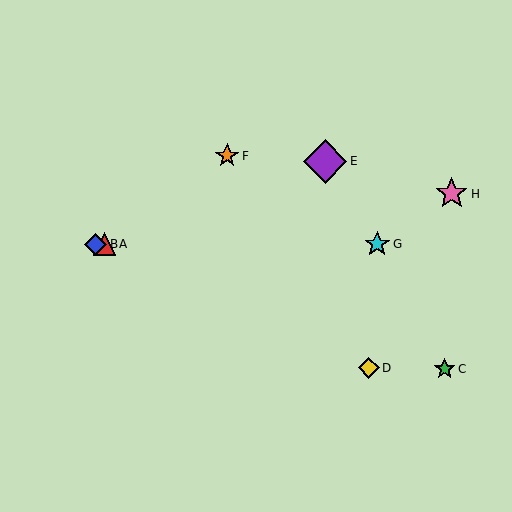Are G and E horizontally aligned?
No, G is at y≈244 and E is at y≈161.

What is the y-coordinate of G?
Object G is at y≈244.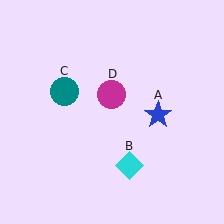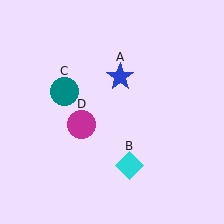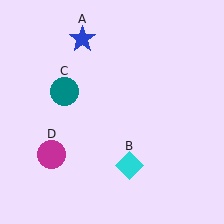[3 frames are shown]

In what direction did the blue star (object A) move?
The blue star (object A) moved up and to the left.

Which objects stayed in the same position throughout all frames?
Cyan diamond (object B) and teal circle (object C) remained stationary.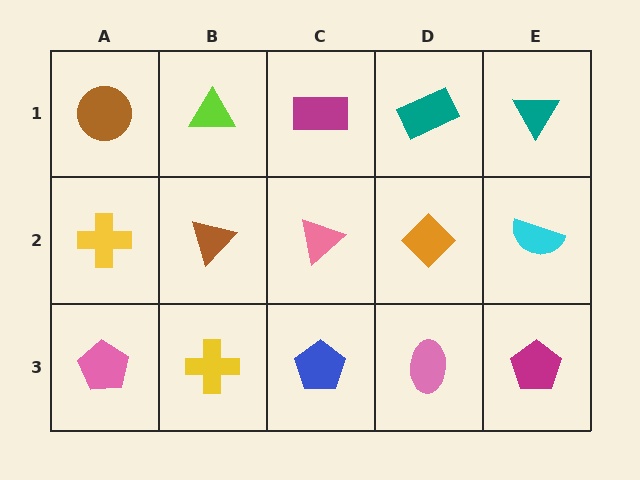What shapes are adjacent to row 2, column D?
A teal rectangle (row 1, column D), a pink ellipse (row 3, column D), a pink triangle (row 2, column C), a cyan semicircle (row 2, column E).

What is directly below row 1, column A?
A yellow cross.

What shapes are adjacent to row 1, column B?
A brown triangle (row 2, column B), a brown circle (row 1, column A), a magenta rectangle (row 1, column C).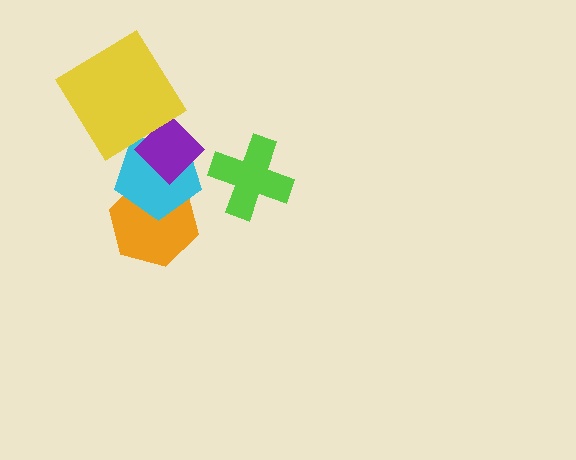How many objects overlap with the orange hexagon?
1 object overlaps with the orange hexagon.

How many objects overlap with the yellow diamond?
1 object overlaps with the yellow diamond.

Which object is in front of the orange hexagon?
The cyan pentagon is in front of the orange hexagon.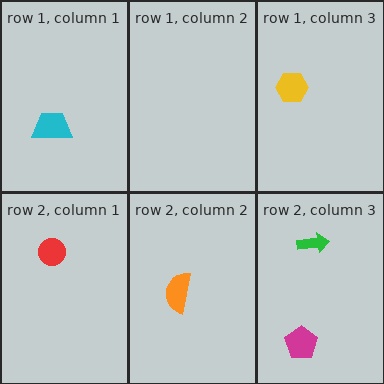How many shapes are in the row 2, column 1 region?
1.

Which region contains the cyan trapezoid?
The row 1, column 1 region.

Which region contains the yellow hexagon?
The row 1, column 3 region.